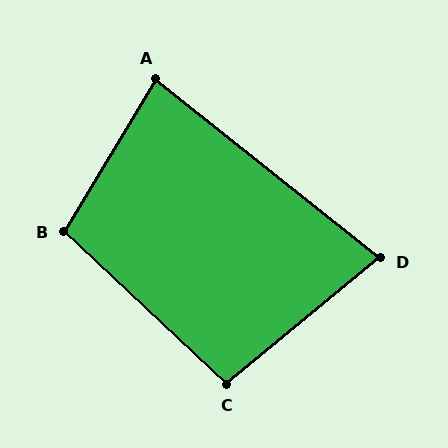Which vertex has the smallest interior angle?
D, at approximately 78 degrees.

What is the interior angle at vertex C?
Approximately 97 degrees (obtuse).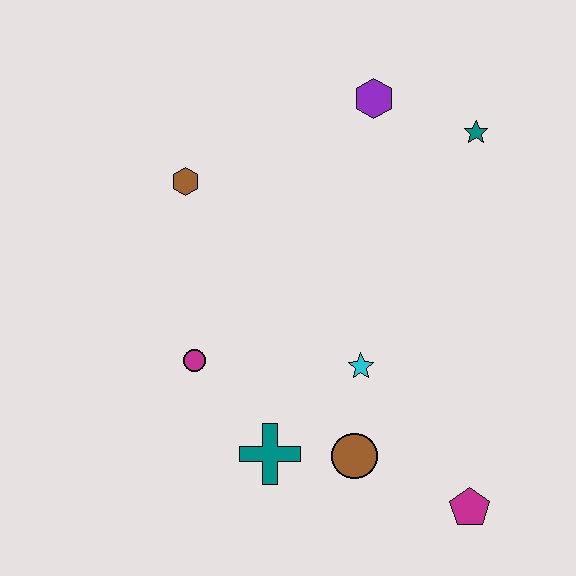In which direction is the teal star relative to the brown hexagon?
The teal star is to the right of the brown hexagon.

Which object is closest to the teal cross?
The brown circle is closest to the teal cross.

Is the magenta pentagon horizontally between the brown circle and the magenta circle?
No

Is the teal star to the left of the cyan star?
No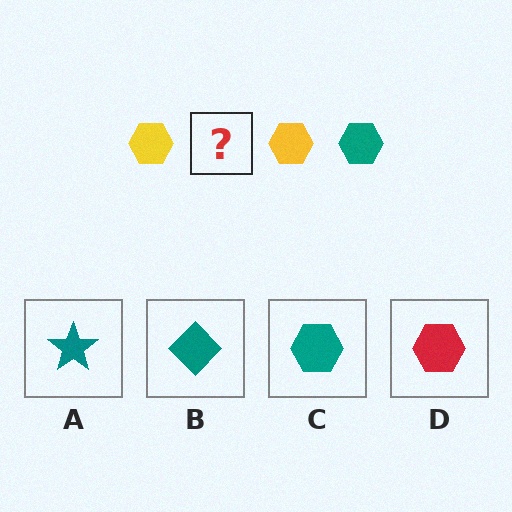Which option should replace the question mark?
Option C.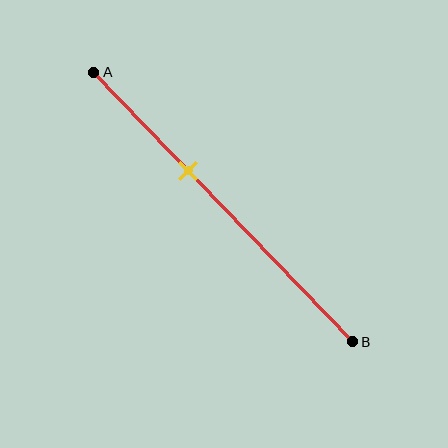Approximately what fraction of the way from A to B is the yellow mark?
The yellow mark is approximately 35% of the way from A to B.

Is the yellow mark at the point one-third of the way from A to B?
No, the mark is at about 35% from A, not at the 33% one-third point.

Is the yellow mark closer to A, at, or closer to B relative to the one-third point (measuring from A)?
The yellow mark is closer to point B than the one-third point of segment AB.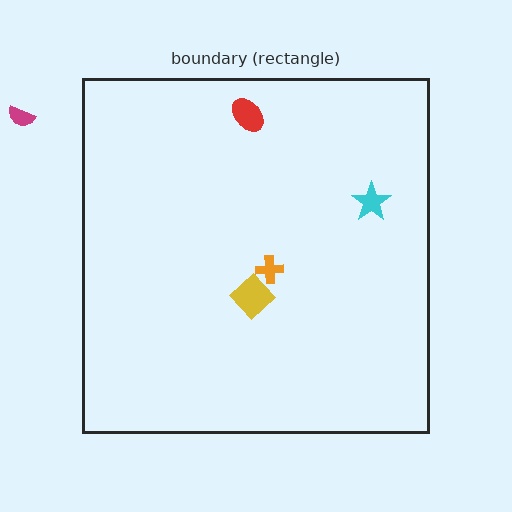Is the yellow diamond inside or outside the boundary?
Inside.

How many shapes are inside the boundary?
4 inside, 1 outside.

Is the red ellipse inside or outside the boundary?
Inside.